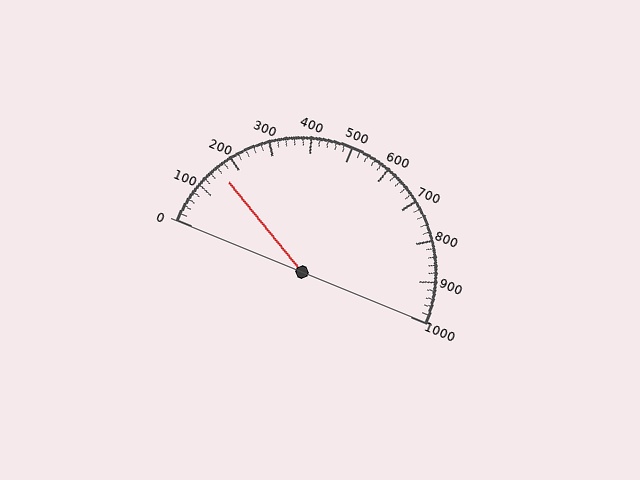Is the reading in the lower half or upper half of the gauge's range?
The reading is in the lower half of the range (0 to 1000).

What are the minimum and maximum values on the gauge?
The gauge ranges from 0 to 1000.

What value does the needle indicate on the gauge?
The needle indicates approximately 160.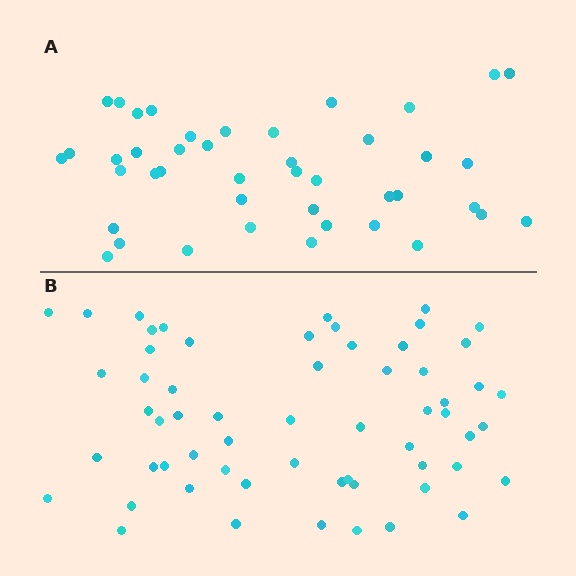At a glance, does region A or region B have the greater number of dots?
Region B (the bottom region) has more dots.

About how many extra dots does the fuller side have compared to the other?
Region B has approximately 15 more dots than region A.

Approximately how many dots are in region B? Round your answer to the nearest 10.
About 60 dots.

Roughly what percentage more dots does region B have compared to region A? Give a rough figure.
About 40% more.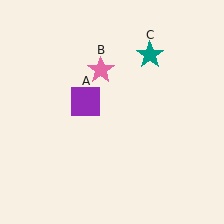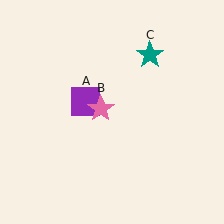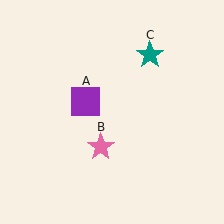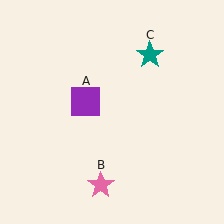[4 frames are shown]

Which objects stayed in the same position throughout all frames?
Purple square (object A) and teal star (object C) remained stationary.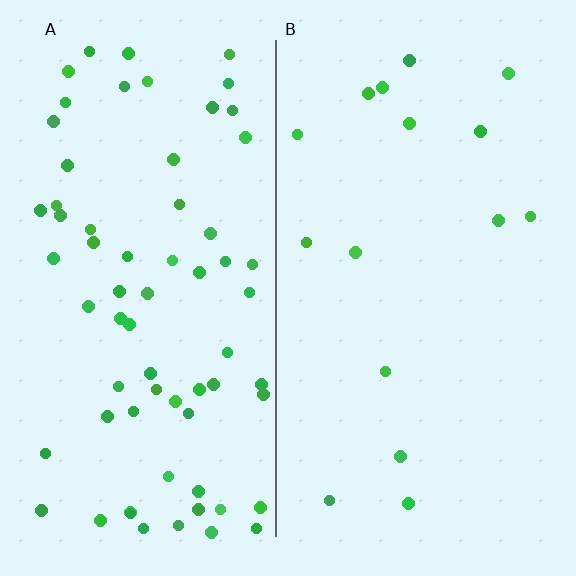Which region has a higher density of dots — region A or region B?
A (the left).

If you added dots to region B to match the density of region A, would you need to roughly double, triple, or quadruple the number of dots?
Approximately quadruple.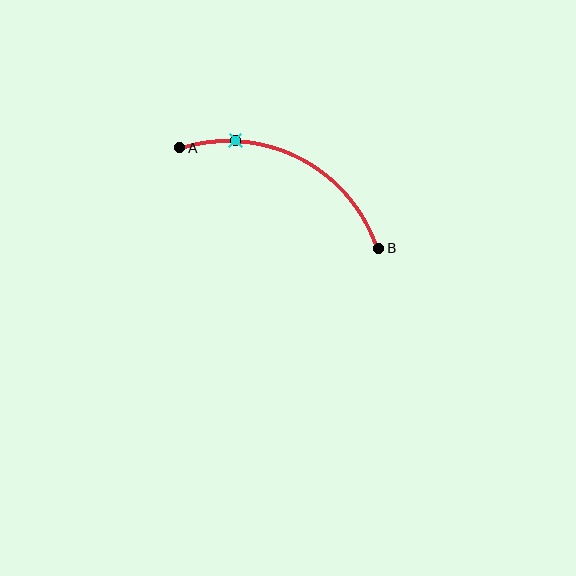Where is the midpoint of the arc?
The arc midpoint is the point on the curve farthest from the straight line joining A and B. It sits above that line.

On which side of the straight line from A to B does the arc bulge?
The arc bulges above the straight line connecting A and B.